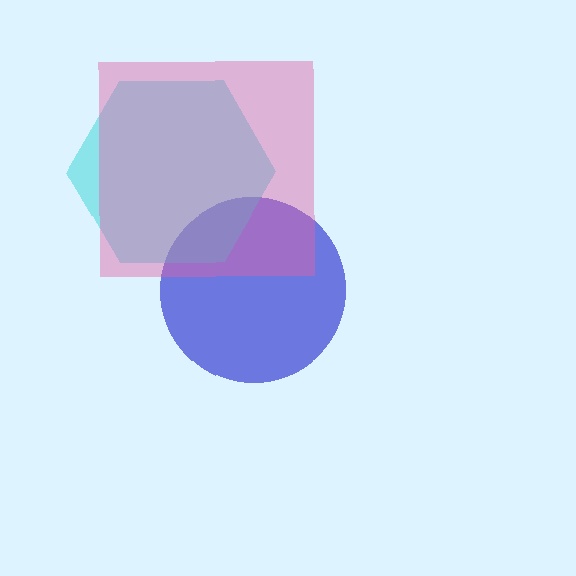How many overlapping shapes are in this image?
There are 3 overlapping shapes in the image.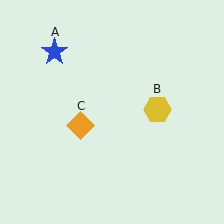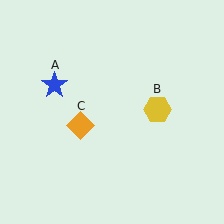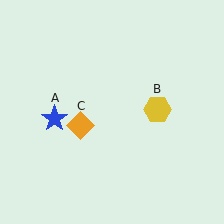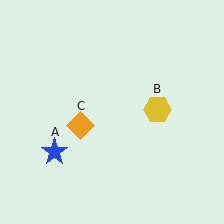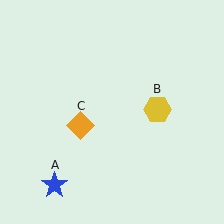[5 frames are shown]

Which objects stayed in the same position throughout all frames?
Yellow hexagon (object B) and orange diamond (object C) remained stationary.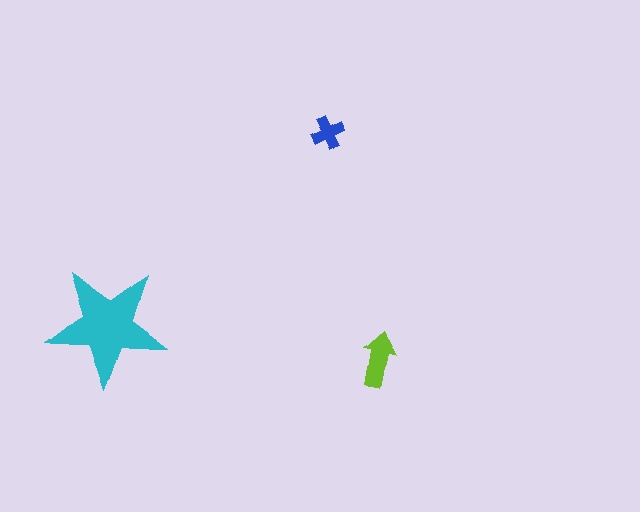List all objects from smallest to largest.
The blue cross, the lime arrow, the cyan star.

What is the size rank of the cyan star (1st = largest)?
1st.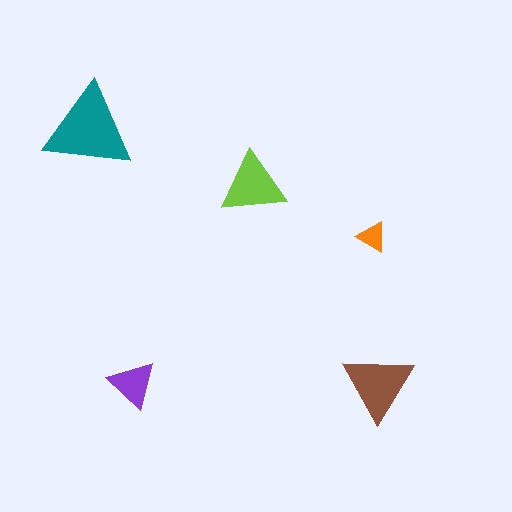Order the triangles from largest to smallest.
the teal one, the brown one, the lime one, the purple one, the orange one.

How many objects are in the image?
There are 5 objects in the image.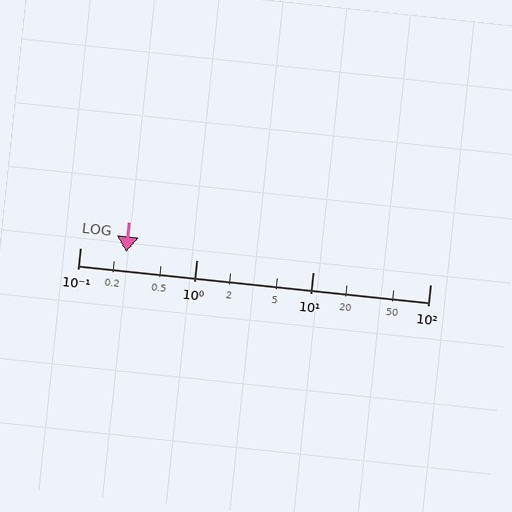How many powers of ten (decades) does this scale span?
The scale spans 3 decades, from 0.1 to 100.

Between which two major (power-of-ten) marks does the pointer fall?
The pointer is between 0.1 and 1.